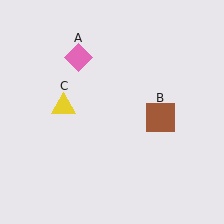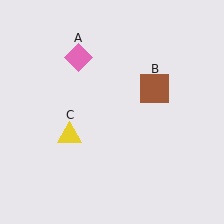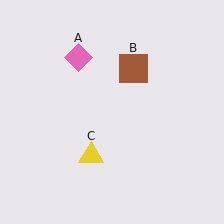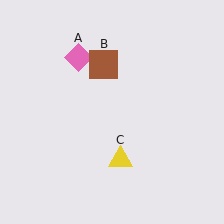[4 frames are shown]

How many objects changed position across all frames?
2 objects changed position: brown square (object B), yellow triangle (object C).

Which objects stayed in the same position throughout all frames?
Pink diamond (object A) remained stationary.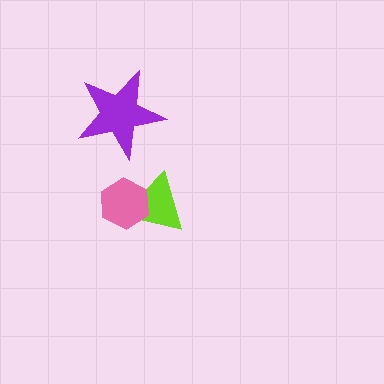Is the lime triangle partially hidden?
Yes, it is partially covered by another shape.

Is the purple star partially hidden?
No, no other shape covers it.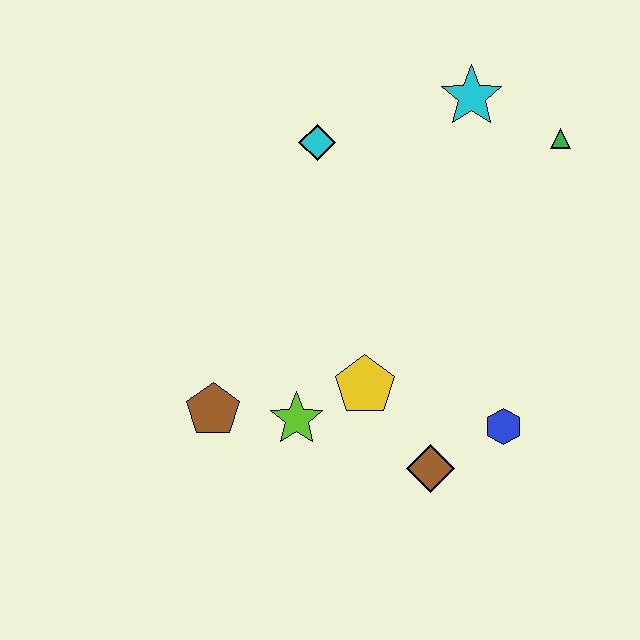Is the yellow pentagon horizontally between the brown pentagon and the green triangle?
Yes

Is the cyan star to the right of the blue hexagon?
No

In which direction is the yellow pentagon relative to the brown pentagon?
The yellow pentagon is to the right of the brown pentagon.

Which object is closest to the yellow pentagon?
The lime star is closest to the yellow pentagon.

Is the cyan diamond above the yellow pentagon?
Yes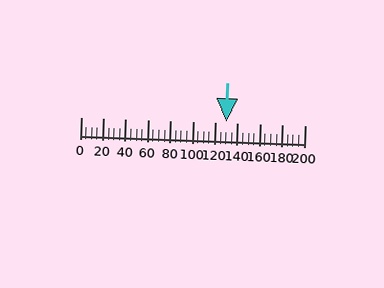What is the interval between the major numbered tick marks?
The major tick marks are spaced 20 units apart.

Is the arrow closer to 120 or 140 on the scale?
The arrow is closer to 140.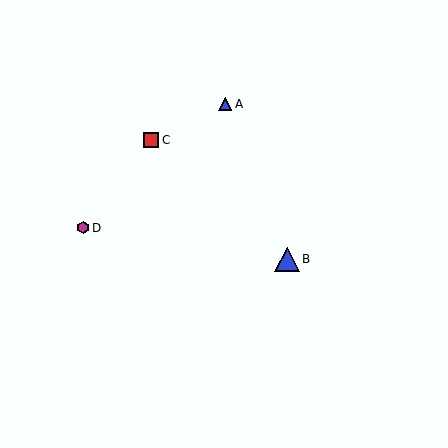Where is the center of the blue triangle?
The center of the blue triangle is at (225, 104).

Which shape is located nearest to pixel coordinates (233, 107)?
The blue triangle (labeled A) at (225, 104) is nearest to that location.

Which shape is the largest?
The blue triangle (labeled B) is the largest.